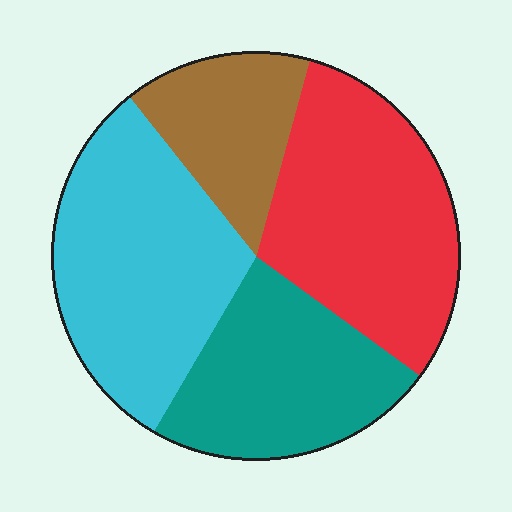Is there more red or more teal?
Red.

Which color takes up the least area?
Brown, at roughly 15%.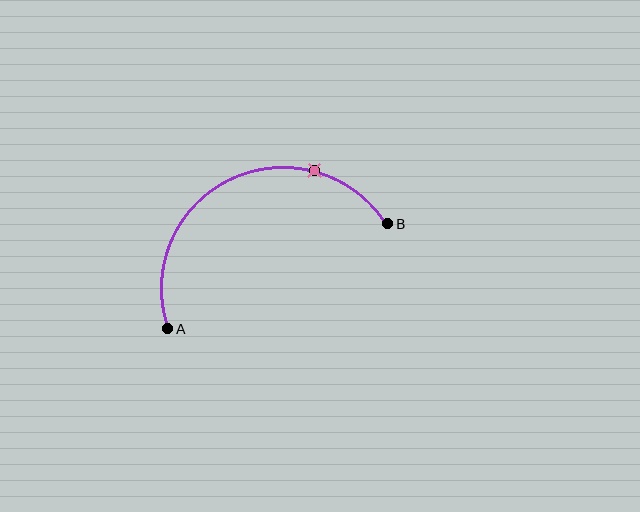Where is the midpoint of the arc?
The arc midpoint is the point on the curve farthest from the straight line joining A and B. It sits above that line.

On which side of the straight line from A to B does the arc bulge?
The arc bulges above the straight line connecting A and B.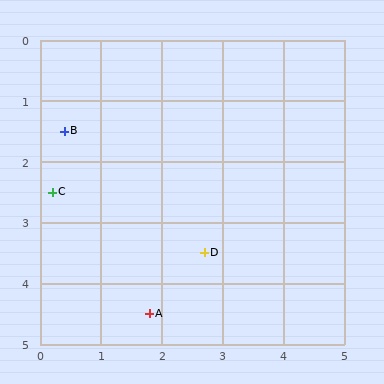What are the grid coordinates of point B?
Point B is at approximately (0.4, 1.5).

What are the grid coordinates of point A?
Point A is at approximately (1.8, 4.5).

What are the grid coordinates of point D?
Point D is at approximately (2.7, 3.5).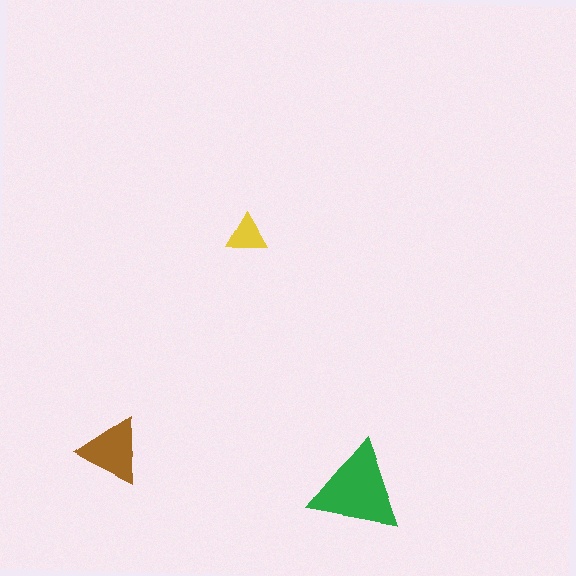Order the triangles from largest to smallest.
the green one, the brown one, the yellow one.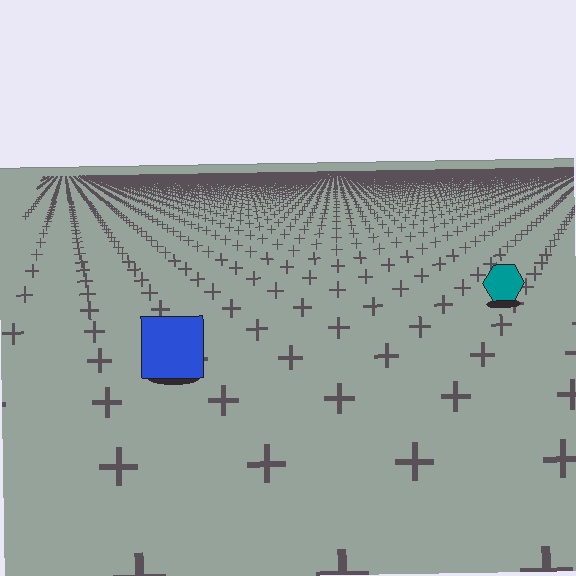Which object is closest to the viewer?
The blue square is closest. The texture marks near it are larger and more spread out.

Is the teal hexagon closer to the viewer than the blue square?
No. The blue square is closer — you can tell from the texture gradient: the ground texture is coarser near it.